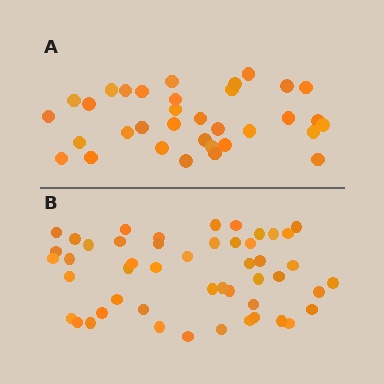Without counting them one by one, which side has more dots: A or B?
Region B (the bottom region) has more dots.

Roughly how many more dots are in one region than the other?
Region B has approximately 15 more dots than region A.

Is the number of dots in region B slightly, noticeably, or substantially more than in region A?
Region B has noticeably more, but not dramatically so. The ratio is roughly 1.4 to 1.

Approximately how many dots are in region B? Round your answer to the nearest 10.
About 50 dots. (The exact count is 49, which rounds to 50.)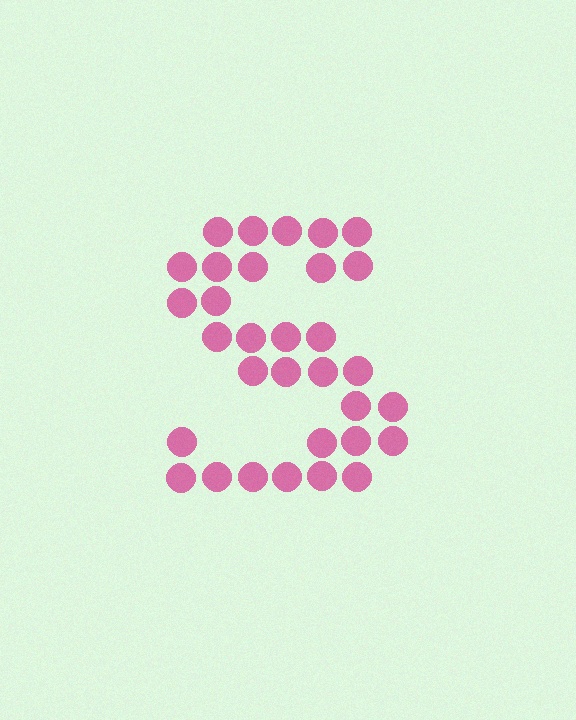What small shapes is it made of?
It is made of small circles.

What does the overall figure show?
The overall figure shows the letter S.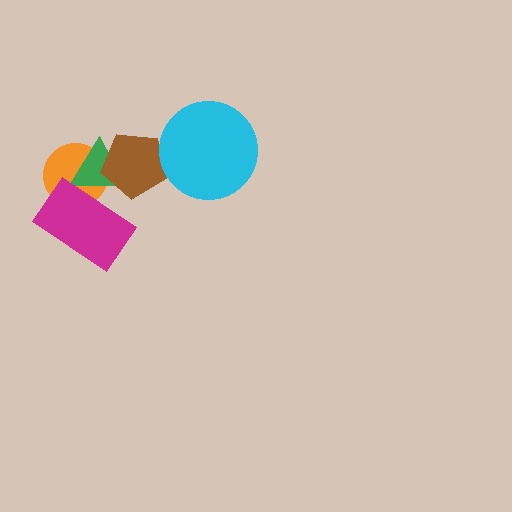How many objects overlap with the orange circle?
3 objects overlap with the orange circle.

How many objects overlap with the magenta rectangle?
2 objects overlap with the magenta rectangle.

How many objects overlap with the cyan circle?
1 object overlaps with the cyan circle.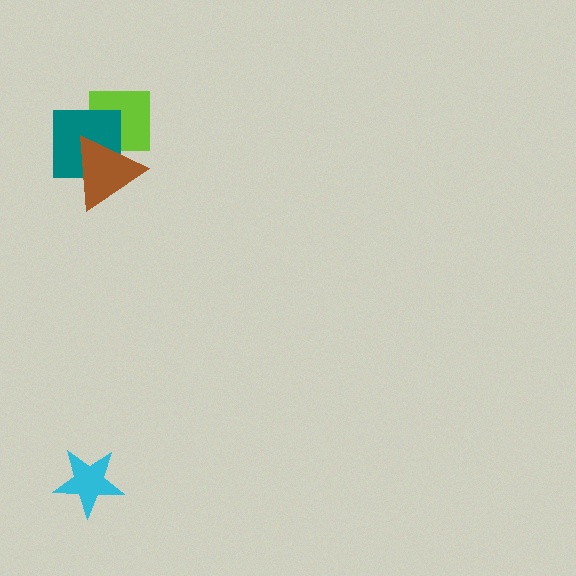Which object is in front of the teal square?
The brown triangle is in front of the teal square.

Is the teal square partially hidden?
Yes, it is partially covered by another shape.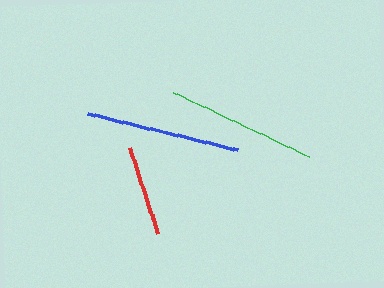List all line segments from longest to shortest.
From longest to shortest: blue, green, red.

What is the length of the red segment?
The red segment is approximately 90 pixels long.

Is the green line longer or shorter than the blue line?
The blue line is longer than the green line.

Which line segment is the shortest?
The red line is the shortest at approximately 90 pixels.